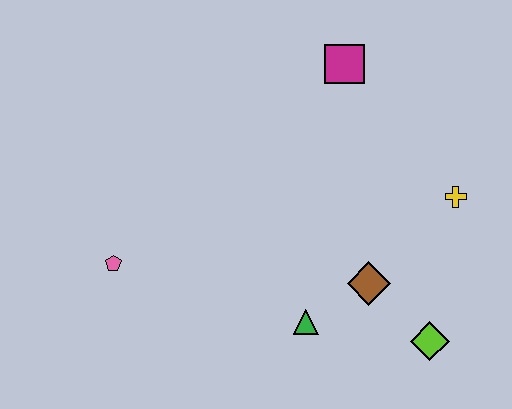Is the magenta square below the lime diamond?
No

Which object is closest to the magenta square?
The yellow cross is closest to the magenta square.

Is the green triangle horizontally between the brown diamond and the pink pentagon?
Yes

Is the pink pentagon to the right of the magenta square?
No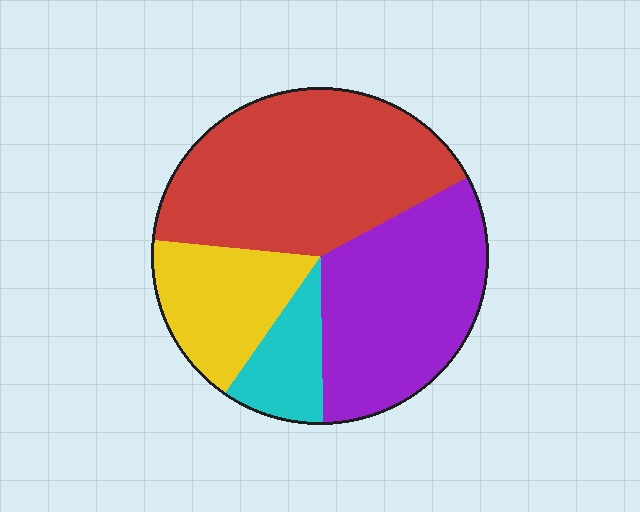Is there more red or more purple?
Red.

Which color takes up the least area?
Cyan, at roughly 10%.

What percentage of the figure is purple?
Purple takes up between a quarter and a half of the figure.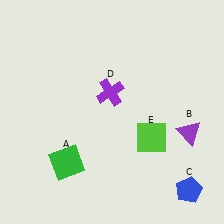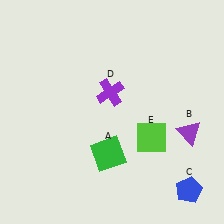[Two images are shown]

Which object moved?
The green square (A) moved right.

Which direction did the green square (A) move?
The green square (A) moved right.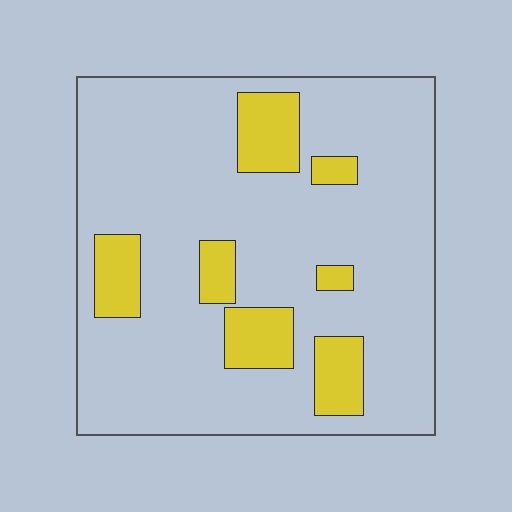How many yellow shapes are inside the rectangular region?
7.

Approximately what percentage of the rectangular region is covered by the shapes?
Approximately 15%.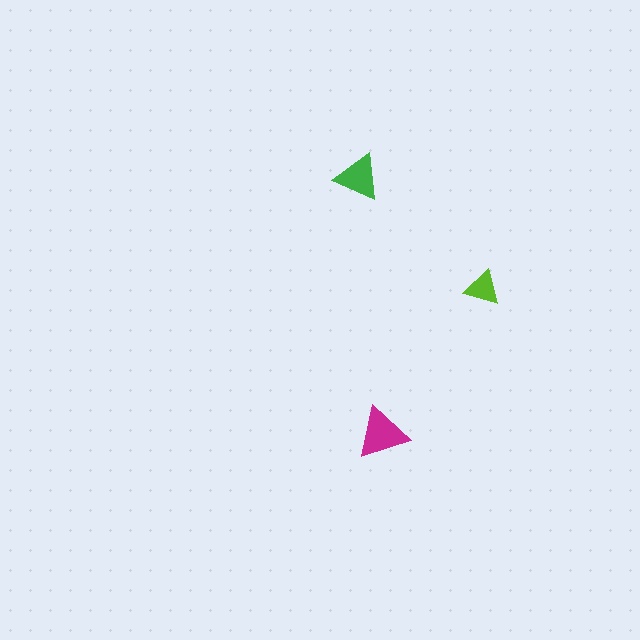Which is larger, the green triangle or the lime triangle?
The green one.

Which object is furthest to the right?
The lime triangle is rightmost.